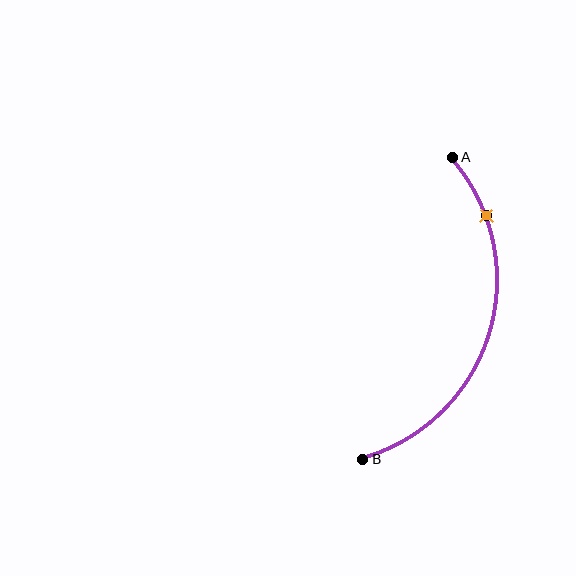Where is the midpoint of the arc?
The arc midpoint is the point on the curve farthest from the straight line joining A and B. It sits to the right of that line.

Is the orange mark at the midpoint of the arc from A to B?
No. The orange mark lies on the arc but is closer to endpoint A. The arc midpoint would be at the point on the curve equidistant along the arc from both A and B.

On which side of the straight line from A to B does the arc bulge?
The arc bulges to the right of the straight line connecting A and B.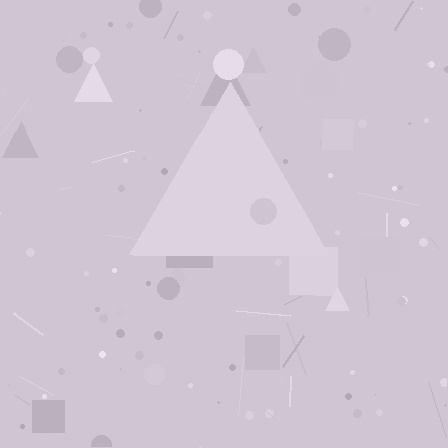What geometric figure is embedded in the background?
A triangle is embedded in the background.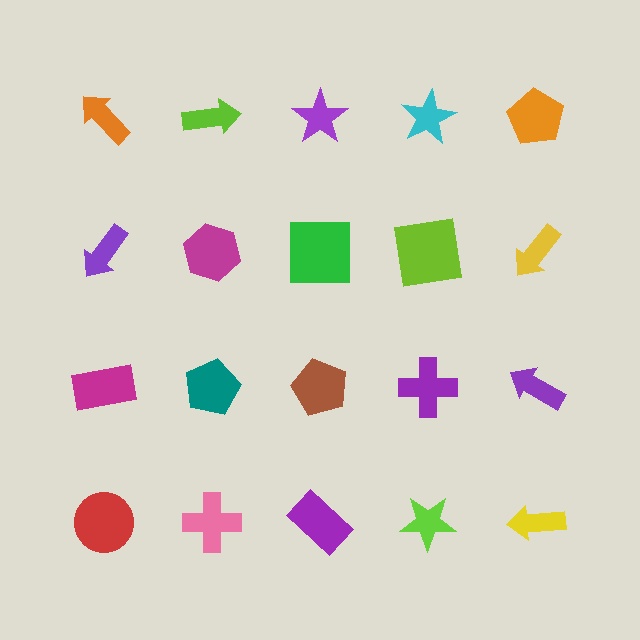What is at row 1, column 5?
An orange pentagon.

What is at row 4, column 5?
A yellow arrow.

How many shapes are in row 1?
5 shapes.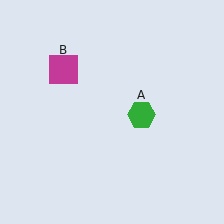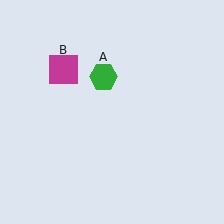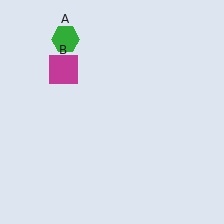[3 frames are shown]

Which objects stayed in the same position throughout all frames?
Magenta square (object B) remained stationary.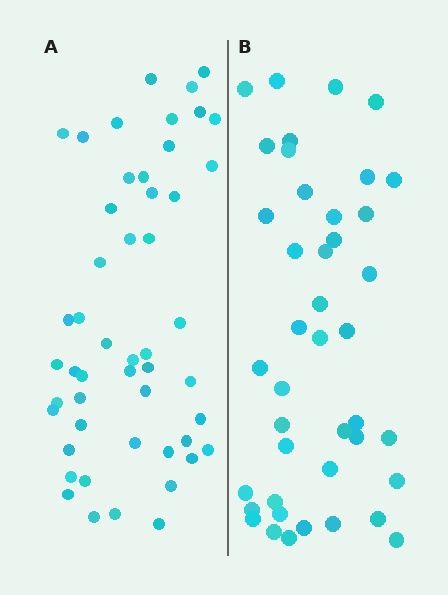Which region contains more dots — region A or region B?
Region A (the left region) has more dots.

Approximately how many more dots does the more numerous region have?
Region A has roughly 8 or so more dots than region B.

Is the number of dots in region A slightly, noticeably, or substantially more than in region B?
Region A has only slightly more — the two regions are fairly close. The ratio is roughly 1.2 to 1.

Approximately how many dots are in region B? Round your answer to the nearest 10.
About 40 dots. (The exact count is 42, which rounds to 40.)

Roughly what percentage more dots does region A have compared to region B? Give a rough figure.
About 20% more.